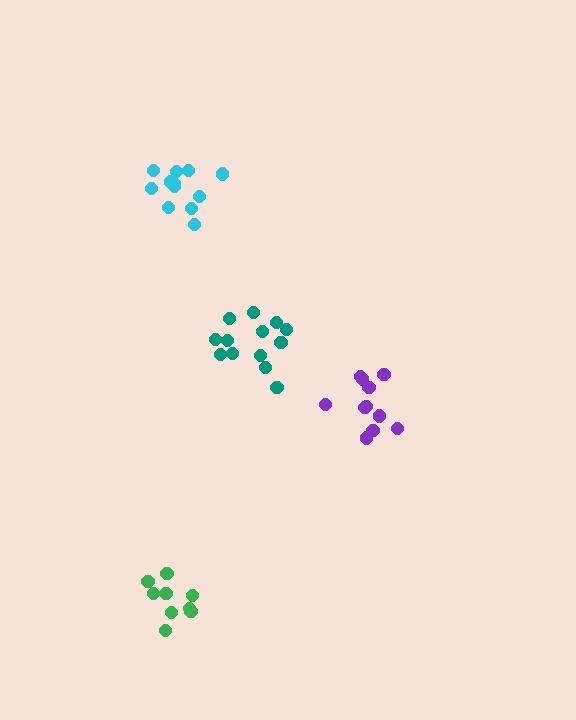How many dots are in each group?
Group 1: 12 dots, Group 2: 11 dots, Group 3: 13 dots, Group 4: 9 dots (45 total).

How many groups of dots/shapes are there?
There are 4 groups.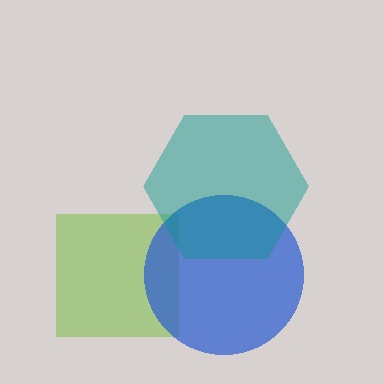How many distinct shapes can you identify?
There are 3 distinct shapes: a lime square, a blue circle, a teal hexagon.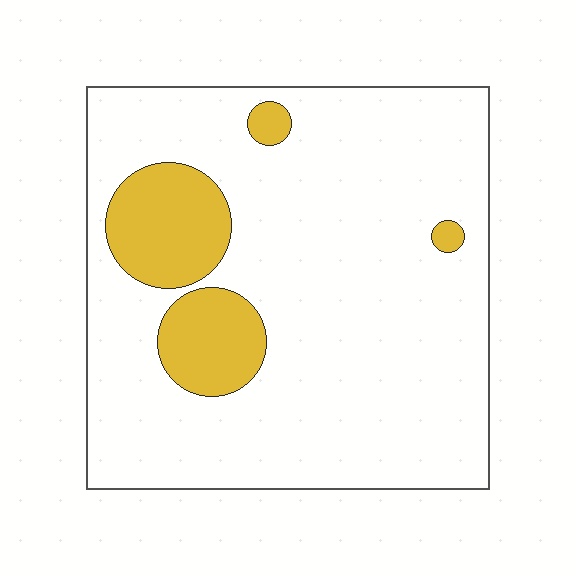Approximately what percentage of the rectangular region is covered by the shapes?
Approximately 15%.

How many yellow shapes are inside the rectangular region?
4.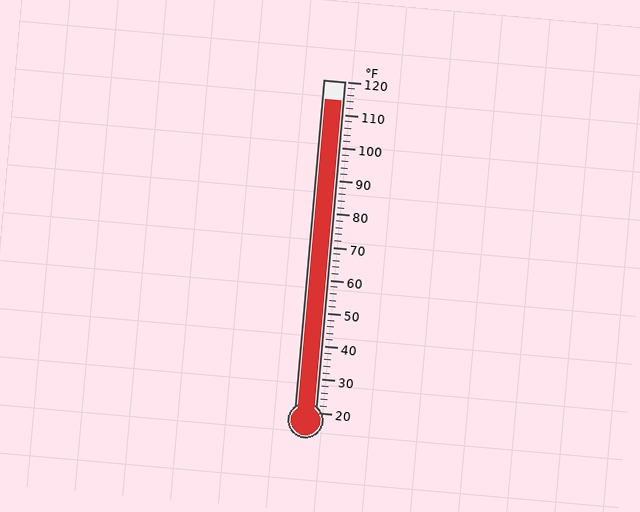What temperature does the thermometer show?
The thermometer shows approximately 114°F.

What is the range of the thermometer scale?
The thermometer scale ranges from 20°F to 120°F.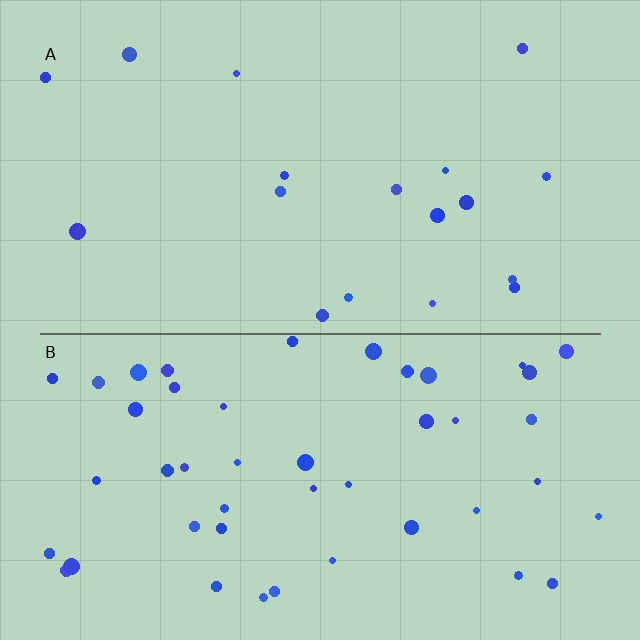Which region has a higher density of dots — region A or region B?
B (the bottom).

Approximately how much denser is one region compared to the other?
Approximately 2.6× — region B over region A.